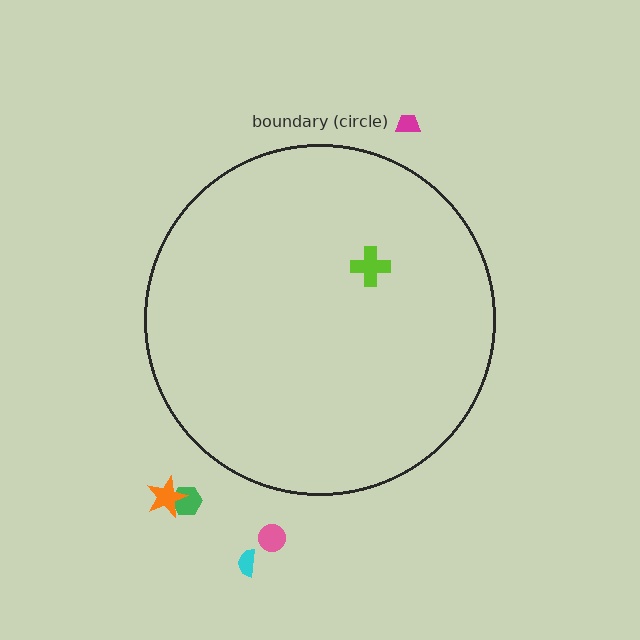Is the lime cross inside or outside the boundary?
Inside.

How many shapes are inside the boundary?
1 inside, 5 outside.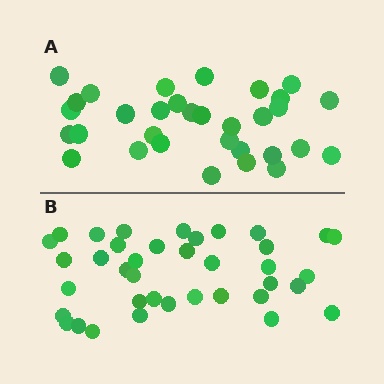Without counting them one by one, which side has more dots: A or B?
Region B (the bottom region) has more dots.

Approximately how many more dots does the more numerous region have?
Region B has about 6 more dots than region A.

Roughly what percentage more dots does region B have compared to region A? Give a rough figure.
About 20% more.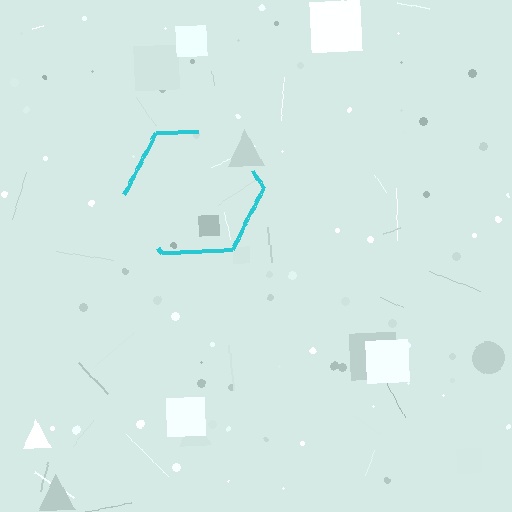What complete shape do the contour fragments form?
The contour fragments form a hexagon.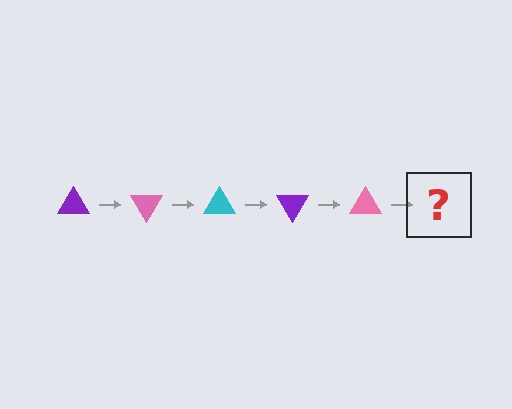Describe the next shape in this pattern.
It should be a cyan triangle, rotated 300 degrees from the start.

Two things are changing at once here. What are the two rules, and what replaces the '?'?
The two rules are that it rotates 60 degrees each step and the color cycles through purple, pink, and cyan. The '?' should be a cyan triangle, rotated 300 degrees from the start.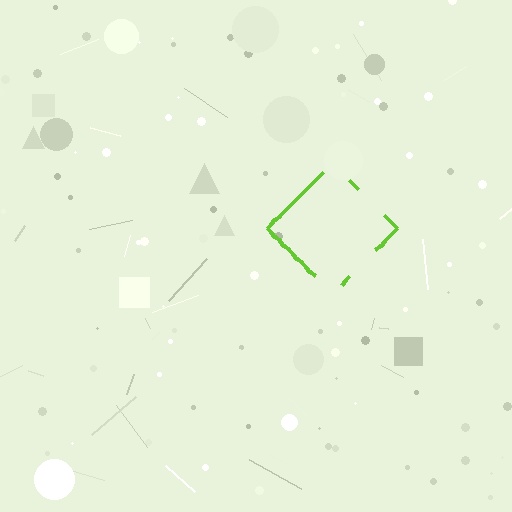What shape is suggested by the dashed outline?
The dashed outline suggests a diamond.